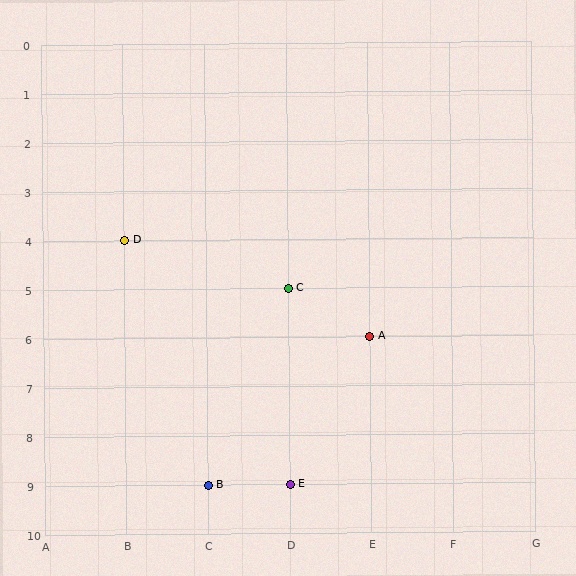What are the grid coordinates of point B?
Point B is at grid coordinates (C, 9).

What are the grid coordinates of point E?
Point E is at grid coordinates (D, 9).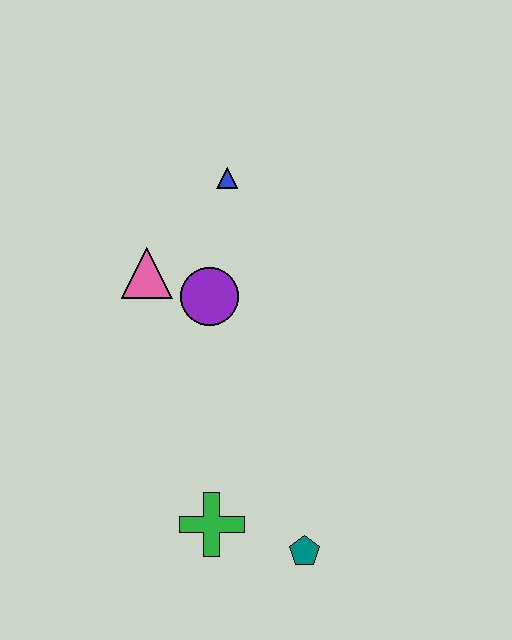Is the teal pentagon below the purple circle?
Yes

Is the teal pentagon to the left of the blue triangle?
No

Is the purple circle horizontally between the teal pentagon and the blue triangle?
No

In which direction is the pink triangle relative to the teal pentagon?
The pink triangle is above the teal pentagon.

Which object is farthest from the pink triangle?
The teal pentagon is farthest from the pink triangle.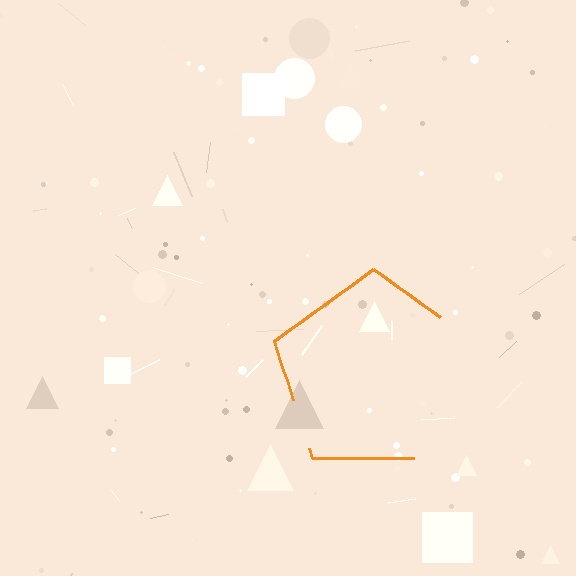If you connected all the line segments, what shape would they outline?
They would outline a pentagon.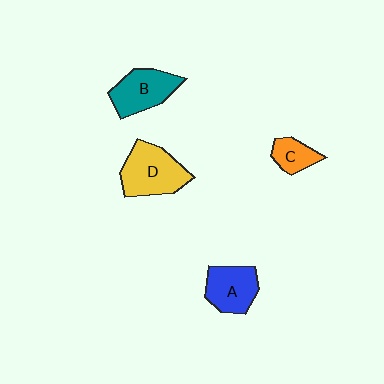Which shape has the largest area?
Shape D (yellow).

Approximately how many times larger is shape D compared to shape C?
Approximately 2.2 times.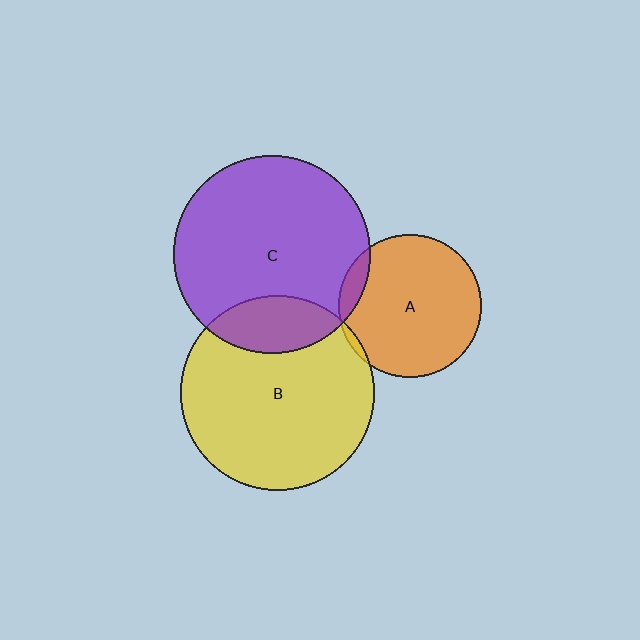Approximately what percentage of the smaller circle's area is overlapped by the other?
Approximately 5%.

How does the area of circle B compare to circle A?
Approximately 1.8 times.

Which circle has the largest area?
Circle C (purple).